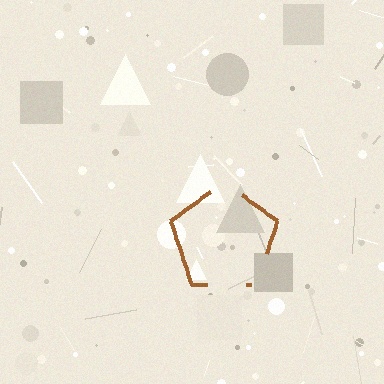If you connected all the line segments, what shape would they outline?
They would outline a pentagon.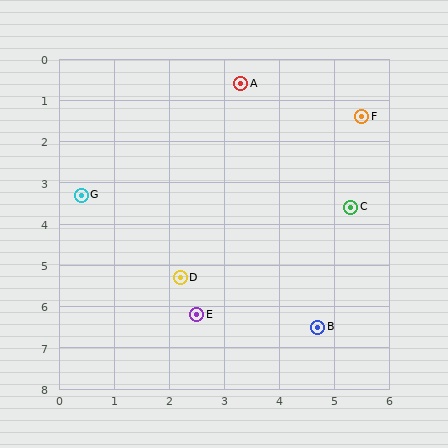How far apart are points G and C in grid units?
Points G and C are about 4.9 grid units apart.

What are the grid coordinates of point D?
Point D is at approximately (2.2, 5.3).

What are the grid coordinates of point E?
Point E is at approximately (2.5, 6.2).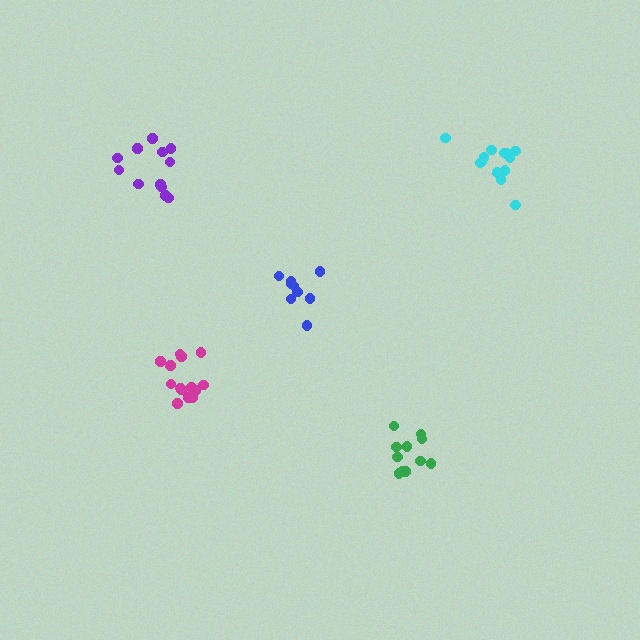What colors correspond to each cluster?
The clusters are colored: blue, green, magenta, cyan, purple.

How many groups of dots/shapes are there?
There are 5 groups.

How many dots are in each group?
Group 1: 9 dots, Group 2: 11 dots, Group 3: 15 dots, Group 4: 14 dots, Group 5: 12 dots (61 total).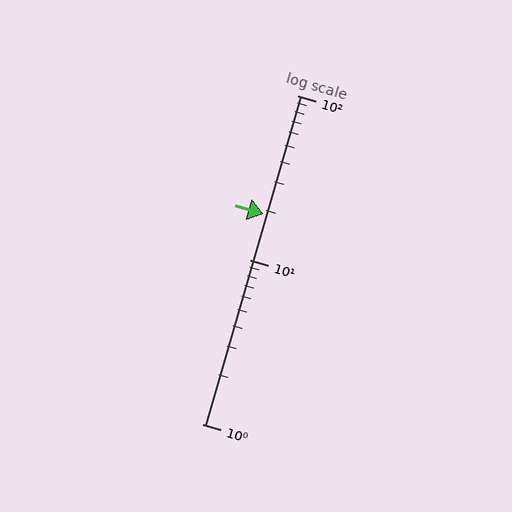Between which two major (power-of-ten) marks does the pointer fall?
The pointer is between 10 and 100.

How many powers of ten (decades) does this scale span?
The scale spans 2 decades, from 1 to 100.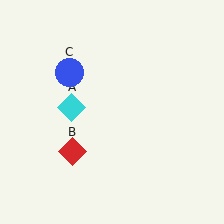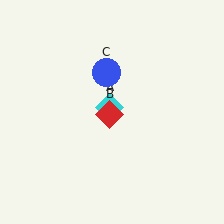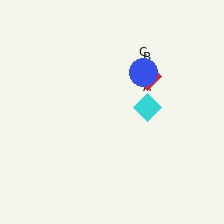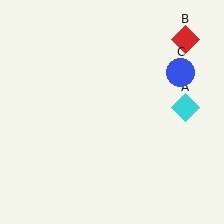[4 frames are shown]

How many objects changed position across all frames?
3 objects changed position: cyan diamond (object A), red diamond (object B), blue circle (object C).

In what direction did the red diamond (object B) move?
The red diamond (object B) moved up and to the right.